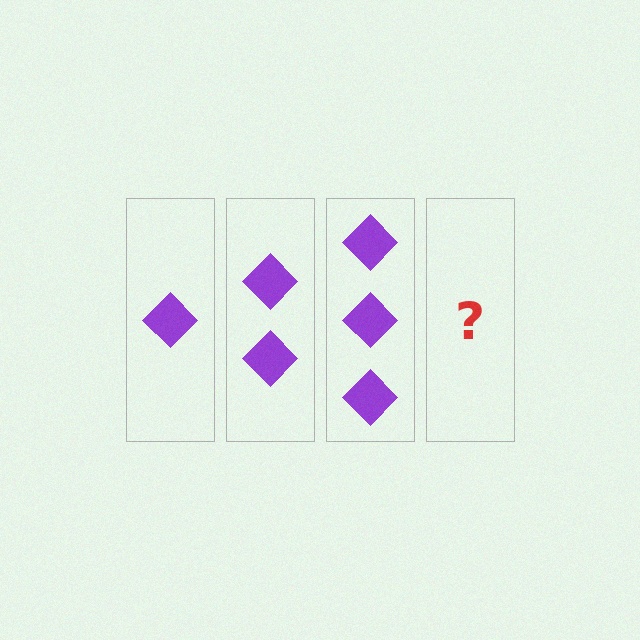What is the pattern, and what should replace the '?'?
The pattern is that each step adds one more diamond. The '?' should be 4 diamonds.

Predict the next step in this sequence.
The next step is 4 diamonds.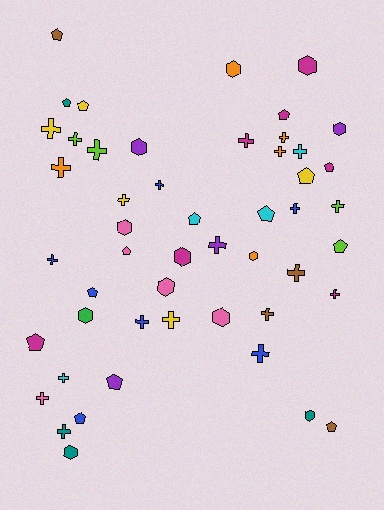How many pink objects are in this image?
There are 5 pink objects.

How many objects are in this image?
There are 50 objects.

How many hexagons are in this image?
There are 12 hexagons.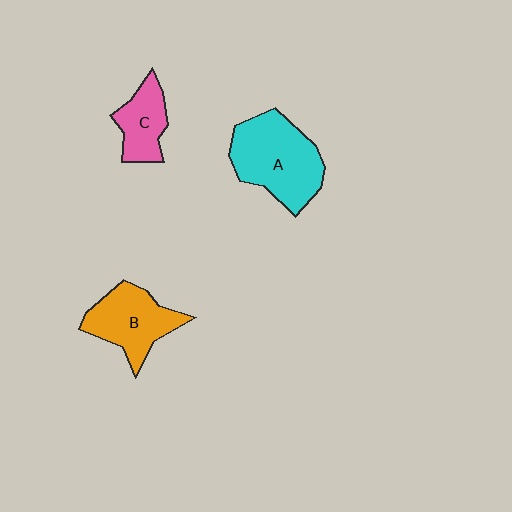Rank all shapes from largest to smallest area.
From largest to smallest: A (cyan), B (orange), C (pink).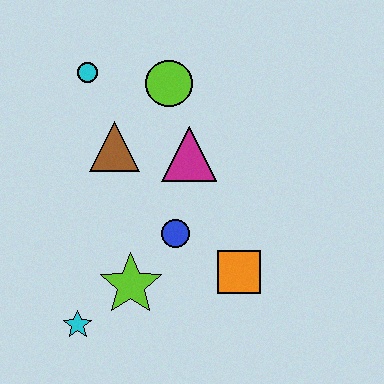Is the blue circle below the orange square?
No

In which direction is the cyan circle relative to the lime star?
The cyan circle is above the lime star.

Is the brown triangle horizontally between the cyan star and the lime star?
Yes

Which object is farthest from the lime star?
The cyan circle is farthest from the lime star.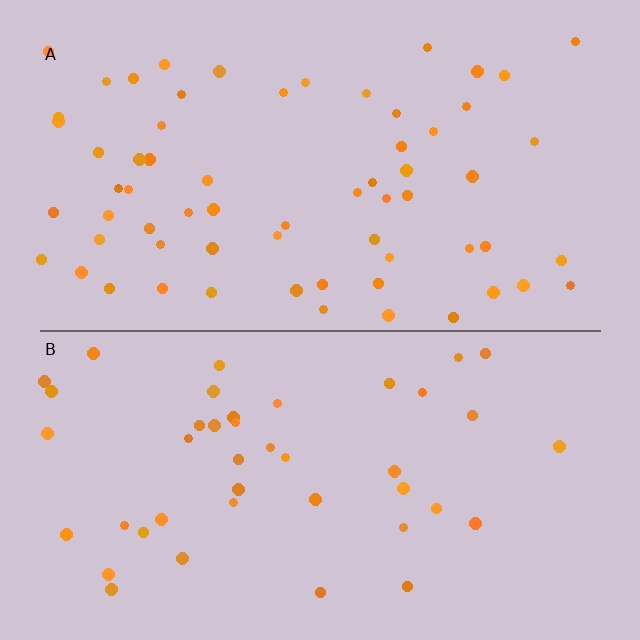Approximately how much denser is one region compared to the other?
Approximately 1.5× — region A over region B.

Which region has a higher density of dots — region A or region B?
A (the top).